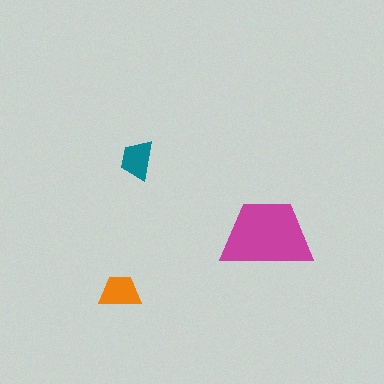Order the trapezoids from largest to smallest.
the magenta one, the orange one, the teal one.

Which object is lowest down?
The orange trapezoid is bottommost.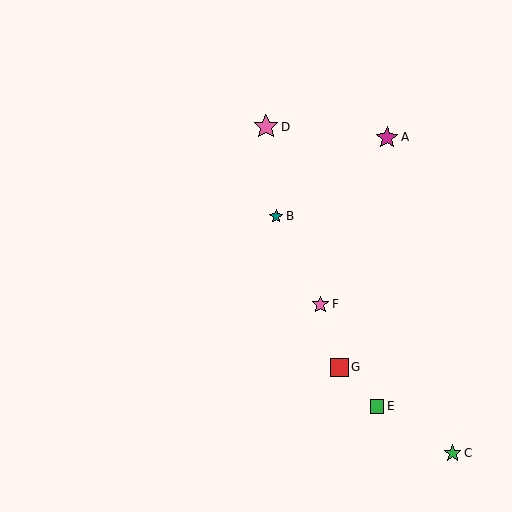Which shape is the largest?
The pink star (labeled D) is the largest.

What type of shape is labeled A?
Shape A is a magenta star.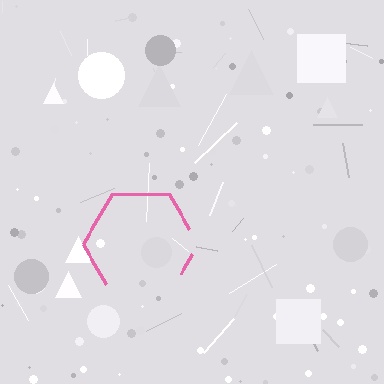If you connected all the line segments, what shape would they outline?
They would outline a hexagon.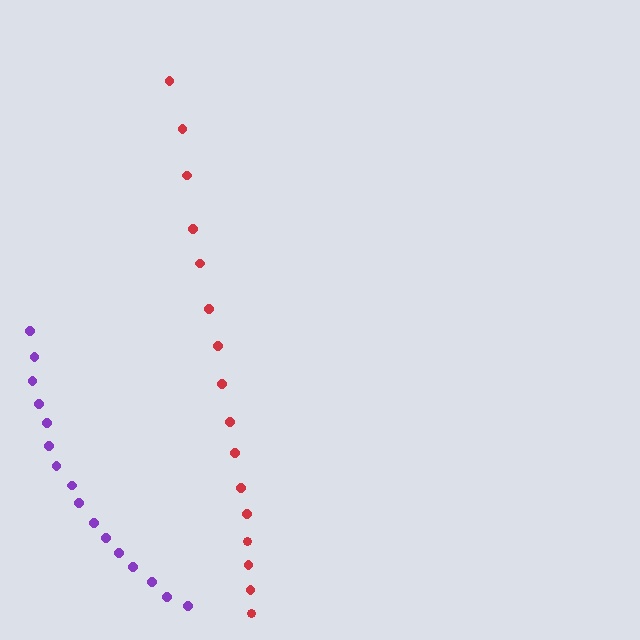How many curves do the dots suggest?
There are 2 distinct paths.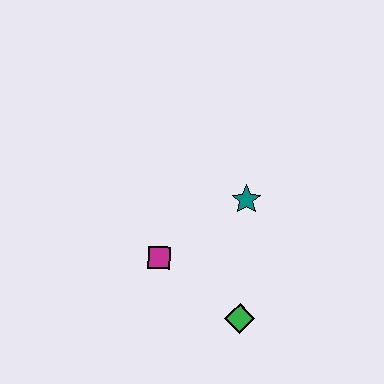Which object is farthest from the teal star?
The green diamond is farthest from the teal star.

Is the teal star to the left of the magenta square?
No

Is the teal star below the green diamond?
No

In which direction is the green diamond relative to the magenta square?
The green diamond is to the right of the magenta square.